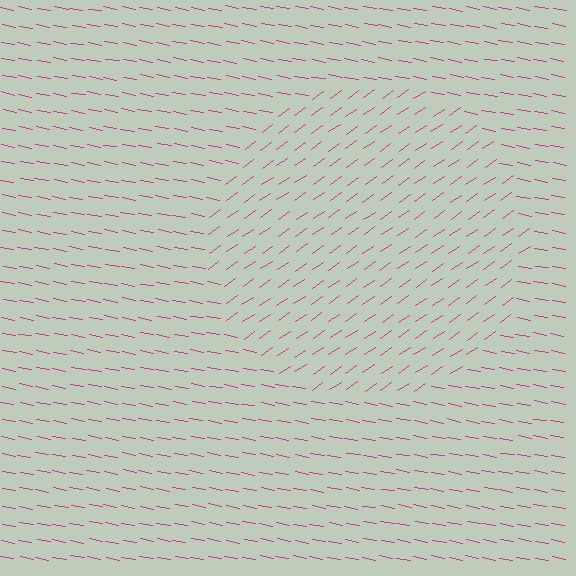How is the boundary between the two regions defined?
The boundary is defined purely by a change in line orientation (approximately 45 degrees difference). All lines are the same color and thickness.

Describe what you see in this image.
The image is filled with small magenta line segments. A circle region in the image has lines oriented differently from the surrounding lines, creating a visible texture boundary.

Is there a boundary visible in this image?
Yes, there is a texture boundary formed by a change in line orientation.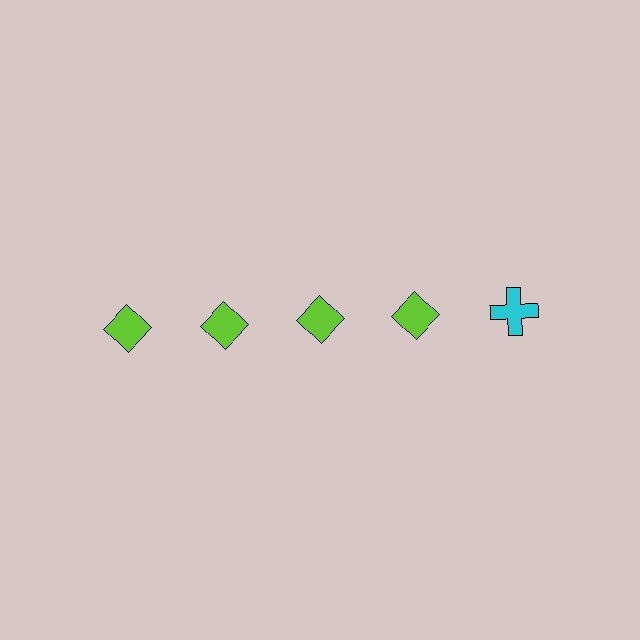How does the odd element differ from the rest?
It differs in both color (cyan instead of lime) and shape (cross instead of diamond).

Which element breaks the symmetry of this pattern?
The cyan cross in the top row, rightmost column breaks the symmetry. All other shapes are lime diamonds.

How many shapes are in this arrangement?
There are 5 shapes arranged in a grid pattern.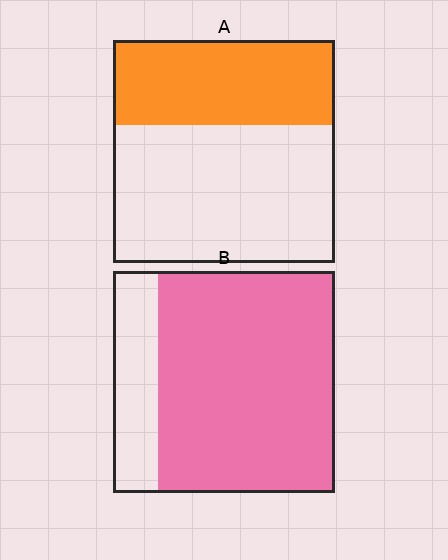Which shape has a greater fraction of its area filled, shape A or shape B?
Shape B.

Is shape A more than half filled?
No.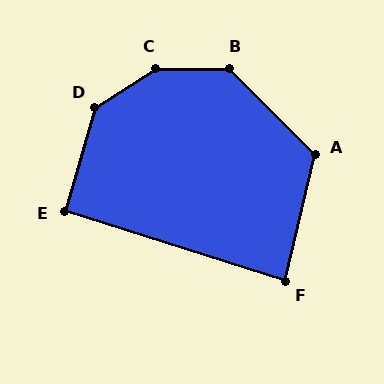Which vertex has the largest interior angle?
C, at approximately 147 degrees.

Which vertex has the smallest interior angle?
F, at approximately 86 degrees.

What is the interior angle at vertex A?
Approximately 122 degrees (obtuse).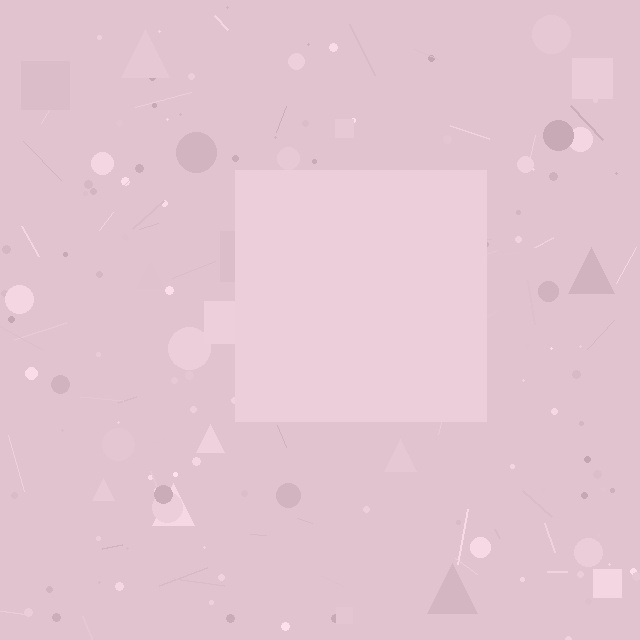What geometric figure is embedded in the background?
A square is embedded in the background.